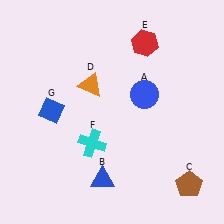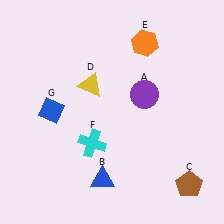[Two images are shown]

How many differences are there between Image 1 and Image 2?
There are 3 differences between the two images.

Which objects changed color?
A changed from blue to purple. D changed from orange to yellow. E changed from red to orange.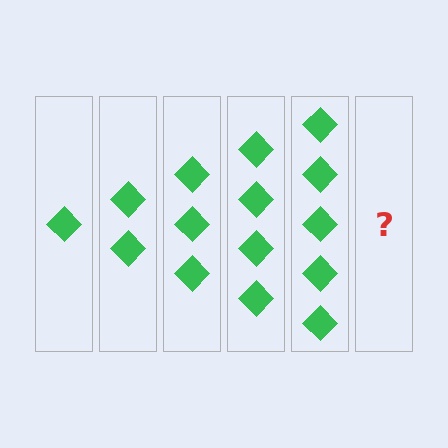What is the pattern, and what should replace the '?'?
The pattern is that each step adds one more diamond. The '?' should be 6 diamonds.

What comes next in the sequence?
The next element should be 6 diamonds.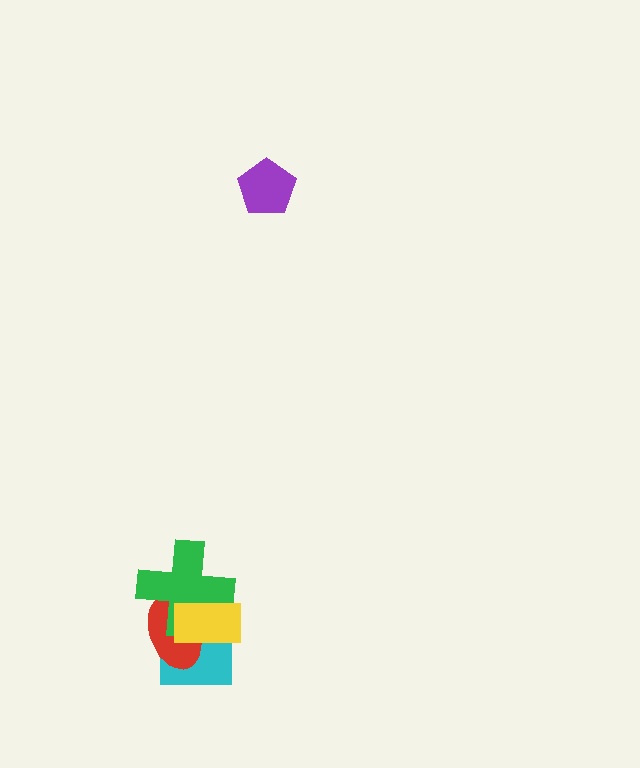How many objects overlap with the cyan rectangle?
2 objects overlap with the cyan rectangle.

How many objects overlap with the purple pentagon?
0 objects overlap with the purple pentagon.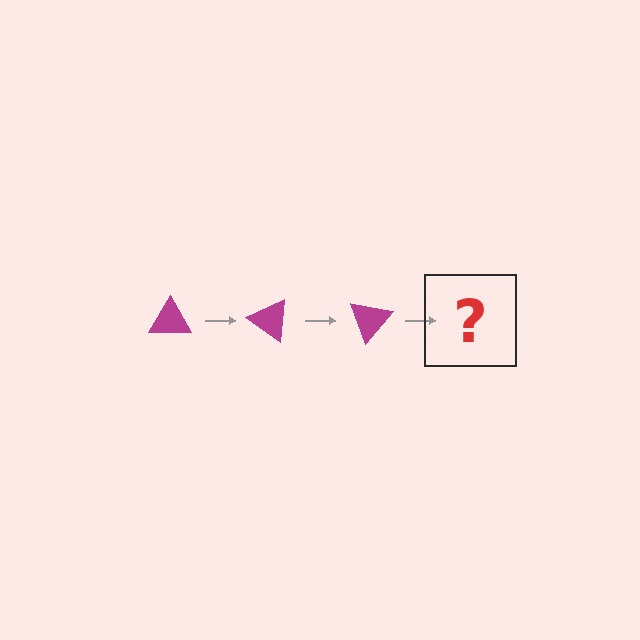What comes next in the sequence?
The next element should be a magenta triangle rotated 105 degrees.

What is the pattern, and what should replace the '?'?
The pattern is that the triangle rotates 35 degrees each step. The '?' should be a magenta triangle rotated 105 degrees.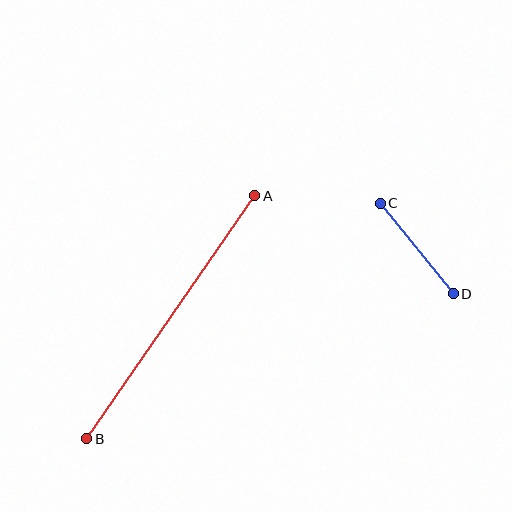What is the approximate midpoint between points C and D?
The midpoint is at approximately (417, 249) pixels.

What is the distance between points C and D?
The distance is approximately 116 pixels.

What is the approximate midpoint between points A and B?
The midpoint is at approximately (171, 317) pixels.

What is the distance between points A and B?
The distance is approximately 295 pixels.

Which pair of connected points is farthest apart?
Points A and B are farthest apart.